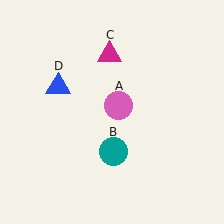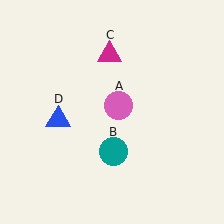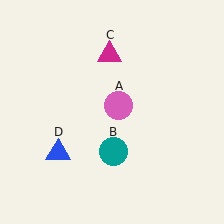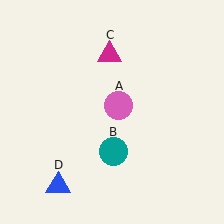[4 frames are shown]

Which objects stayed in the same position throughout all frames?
Pink circle (object A) and teal circle (object B) and magenta triangle (object C) remained stationary.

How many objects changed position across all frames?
1 object changed position: blue triangle (object D).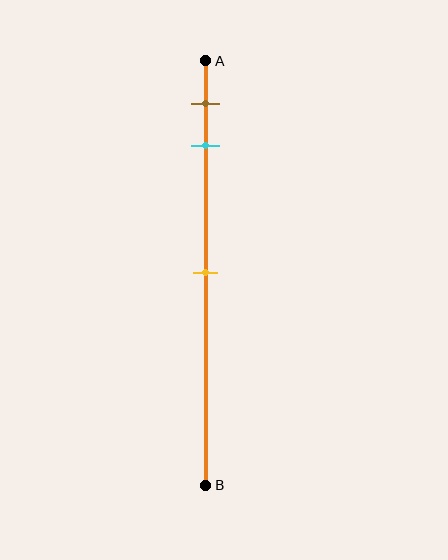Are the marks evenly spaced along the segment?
No, the marks are not evenly spaced.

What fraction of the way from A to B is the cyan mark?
The cyan mark is approximately 20% (0.2) of the way from A to B.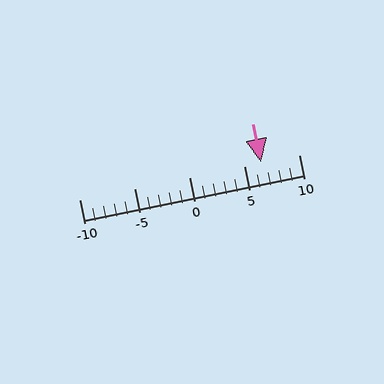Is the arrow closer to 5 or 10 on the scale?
The arrow is closer to 5.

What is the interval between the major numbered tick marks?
The major tick marks are spaced 5 units apart.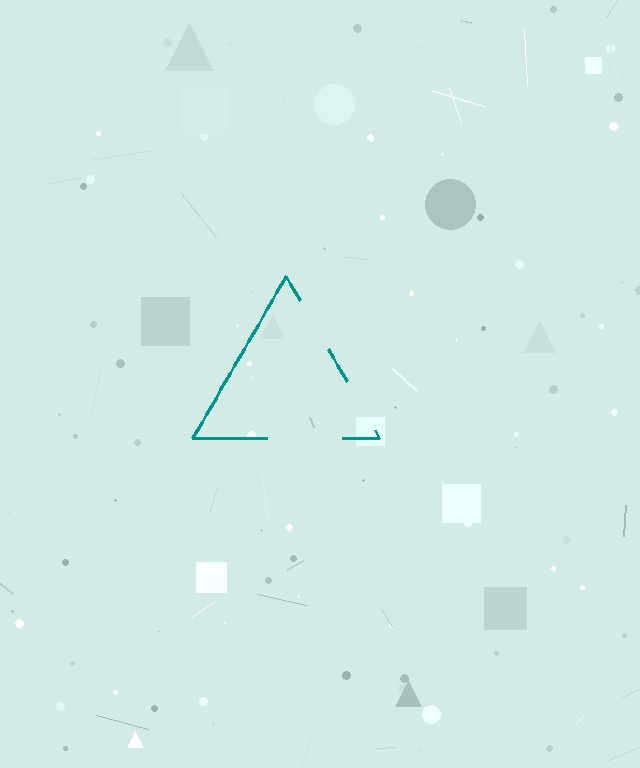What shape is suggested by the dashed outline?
The dashed outline suggests a triangle.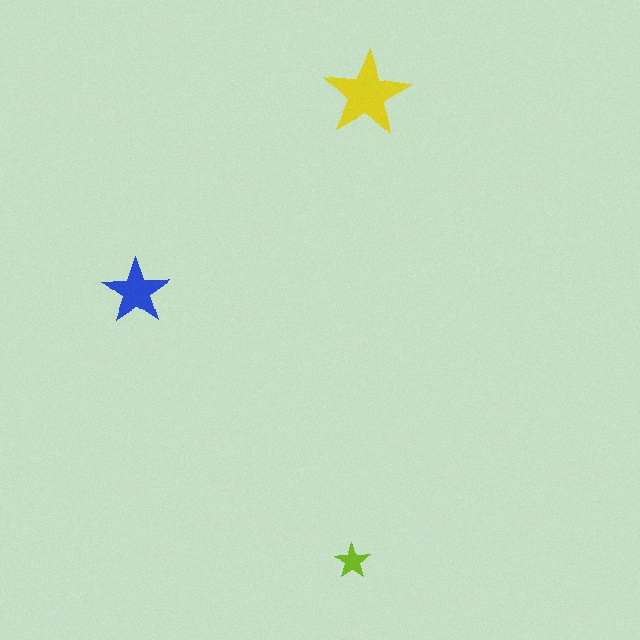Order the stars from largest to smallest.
the yellow one, the blue one, the lime one.